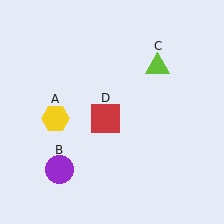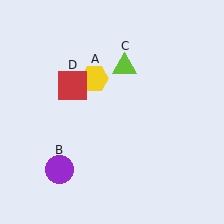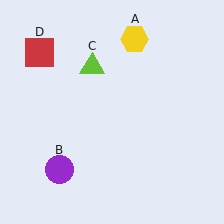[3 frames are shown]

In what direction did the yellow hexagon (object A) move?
The yellow hexagon (object A) moved up and to the right.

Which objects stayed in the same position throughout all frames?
Purple circle (object B) remained stationary.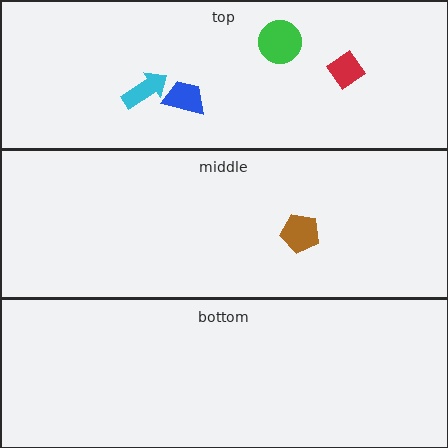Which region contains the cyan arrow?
The top region.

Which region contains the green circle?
The top region.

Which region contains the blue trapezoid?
The top region.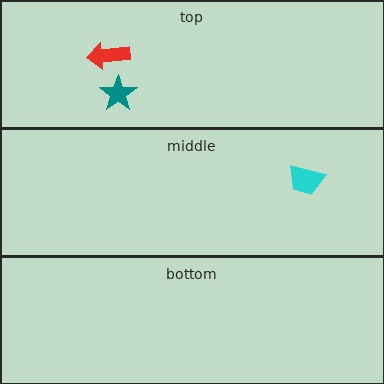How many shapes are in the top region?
2.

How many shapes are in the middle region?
1.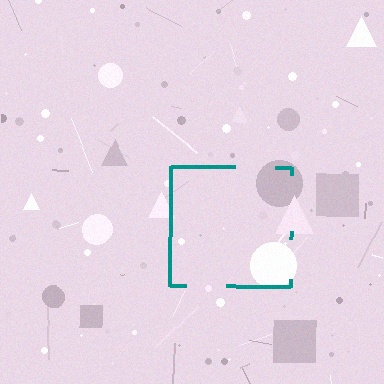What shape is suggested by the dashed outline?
The dashed outline suggests a square.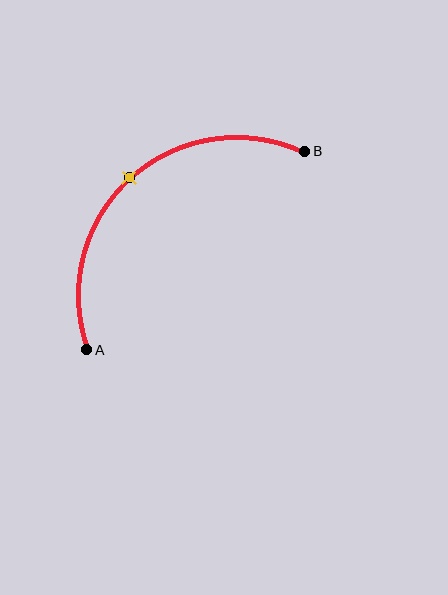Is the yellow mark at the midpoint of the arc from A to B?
Yes. The yellow mark lies on the arc at equal arc-length from both A and B — it is the arc midpoint.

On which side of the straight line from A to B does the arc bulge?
The arc bulges above and to the left of the straight line connecting A and B.